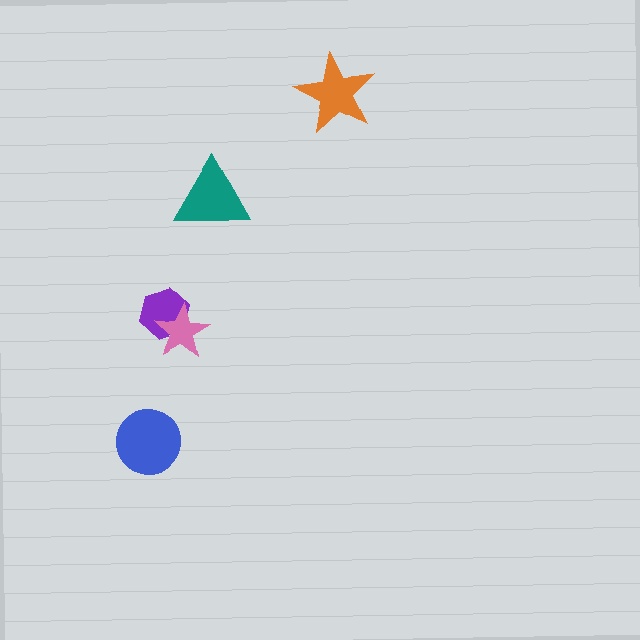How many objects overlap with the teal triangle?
0 objects overlap with the teal triangle.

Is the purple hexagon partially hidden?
Yes, it is partially covered by another shape.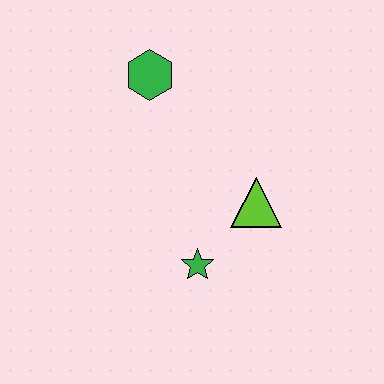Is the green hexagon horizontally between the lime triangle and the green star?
No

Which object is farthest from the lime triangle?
The green hexagon is farthest from the lime triangle.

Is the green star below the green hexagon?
Yes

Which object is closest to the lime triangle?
The green star is closest to the lime triangle.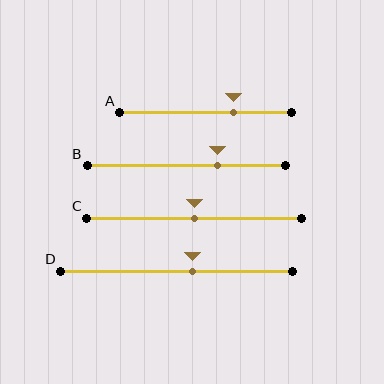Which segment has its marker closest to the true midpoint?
Segment C has its marker closest to the true midpoint.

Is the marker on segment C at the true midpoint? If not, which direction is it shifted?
Yes, the marker on segment C is at the true midpoint.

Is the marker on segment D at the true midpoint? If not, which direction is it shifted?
No, the marker on segment D is shifted to the right by about 7% of the segment length.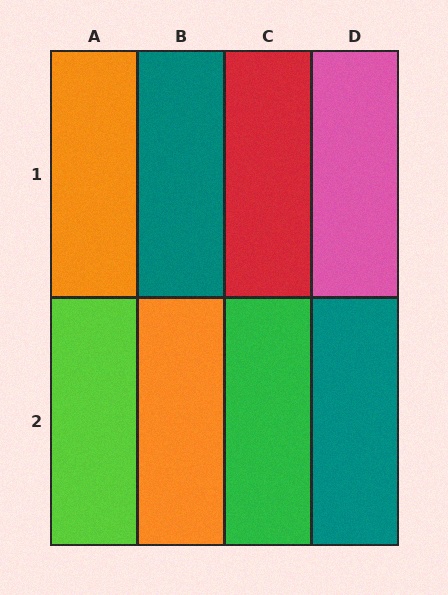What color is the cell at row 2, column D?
Teal.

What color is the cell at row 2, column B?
Orange.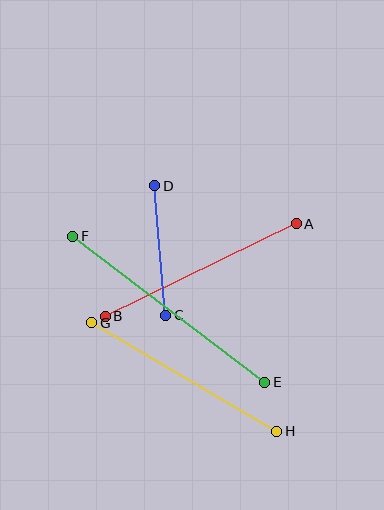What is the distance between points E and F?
The distance is approximately 241 pixels.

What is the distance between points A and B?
The distance is approximately 212 pixels.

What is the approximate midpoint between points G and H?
The midpoint is at approximately (185, 377) pixels.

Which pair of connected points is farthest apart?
Points E and F are farthest apart.